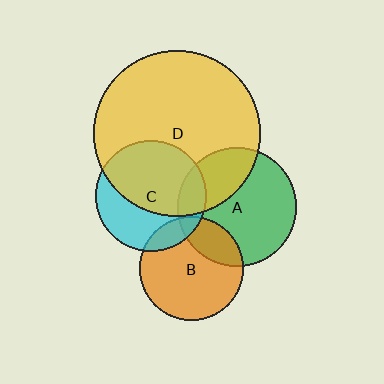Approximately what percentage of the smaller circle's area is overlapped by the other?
Approximately 25%.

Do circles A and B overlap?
Yes.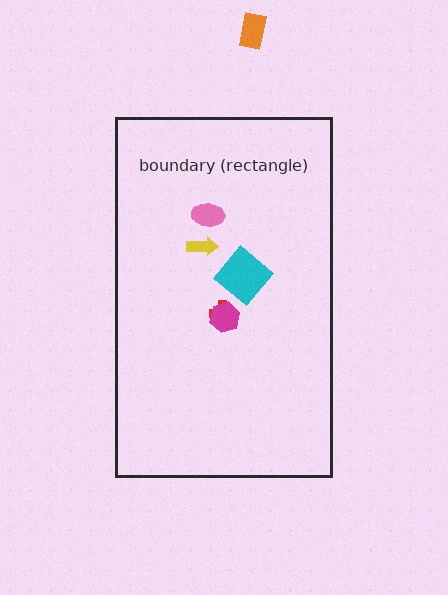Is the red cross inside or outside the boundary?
Inside.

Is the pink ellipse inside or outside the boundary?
Inside.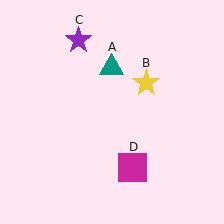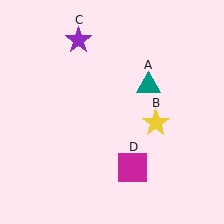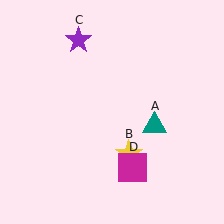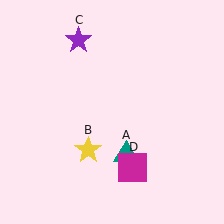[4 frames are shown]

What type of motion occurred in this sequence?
The teal triangle (object A), yellow star (object B) rotated clockwise around the center of the scene.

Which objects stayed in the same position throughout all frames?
Purple star (object C) and magenta square (object D) remained stationary.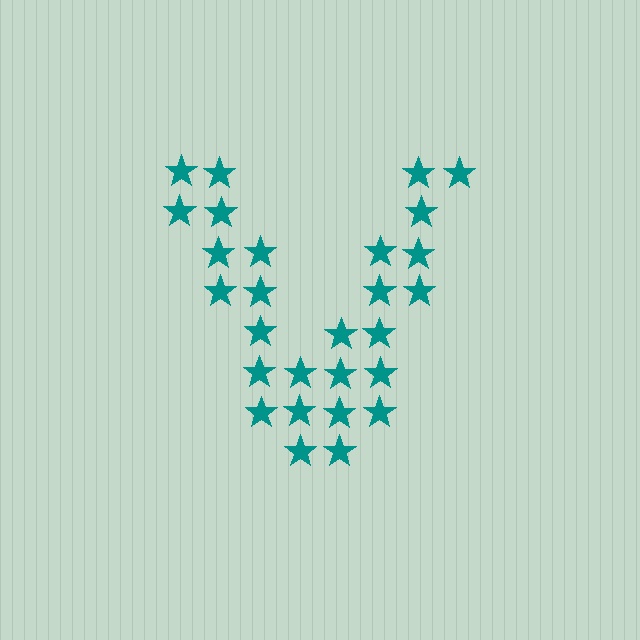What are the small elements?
The small elements are stars.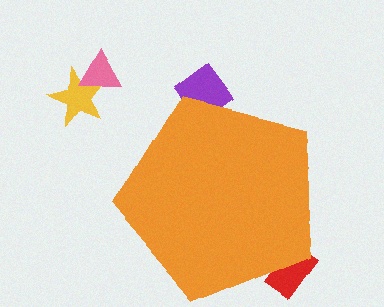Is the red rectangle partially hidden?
Yes, the red rectangle is partially hidden behind the orange pentagon.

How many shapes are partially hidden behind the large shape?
2 shapes are partially hidden.